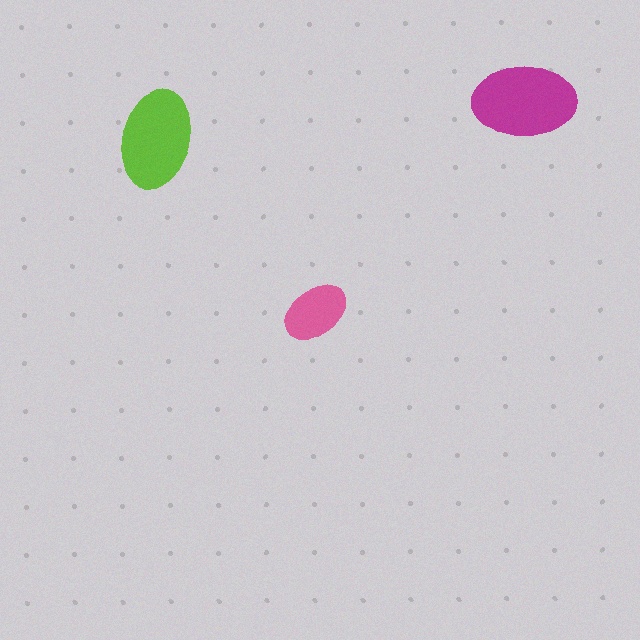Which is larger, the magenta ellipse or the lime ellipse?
The magenta one.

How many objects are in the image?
There are 3 objects in the image.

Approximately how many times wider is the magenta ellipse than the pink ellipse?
About 1.5 times wider.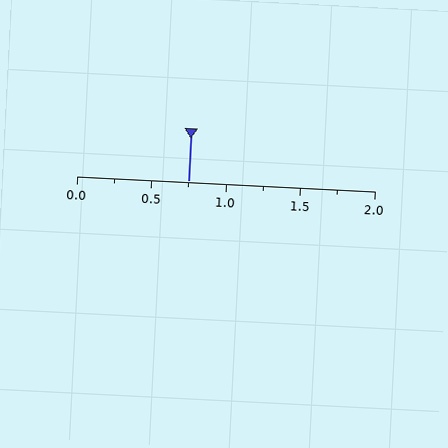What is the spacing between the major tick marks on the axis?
The major ticks are spaced 0.5 apart.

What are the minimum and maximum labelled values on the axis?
The axis runs from 0.0 to 2.0.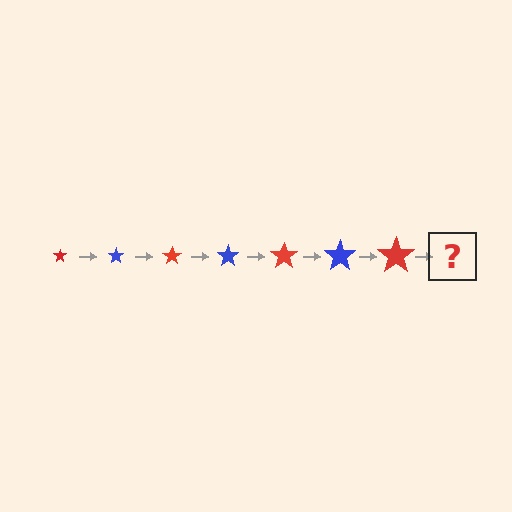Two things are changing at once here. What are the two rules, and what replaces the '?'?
The two rules are that the star grows larger each step and the color cycles through red and blue. The '?' should be a blue star, larger than the previous one.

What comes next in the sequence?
The next element should be a blue star, larger than the previous one.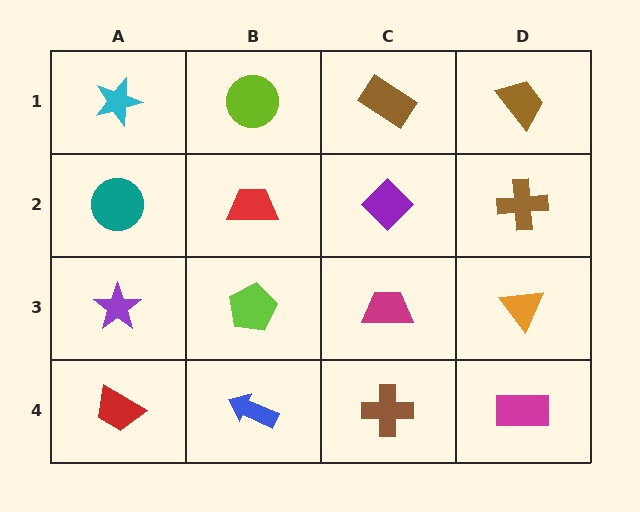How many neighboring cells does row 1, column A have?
2.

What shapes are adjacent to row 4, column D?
An orange triangle (row 3, column D), a brown cross (row 4, column C).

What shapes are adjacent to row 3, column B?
A red trapezoid (row 2, column B), a blue arrow (row 4, column B), a purple star (row 3, column A), a magenta trapezoid (row 3, column C).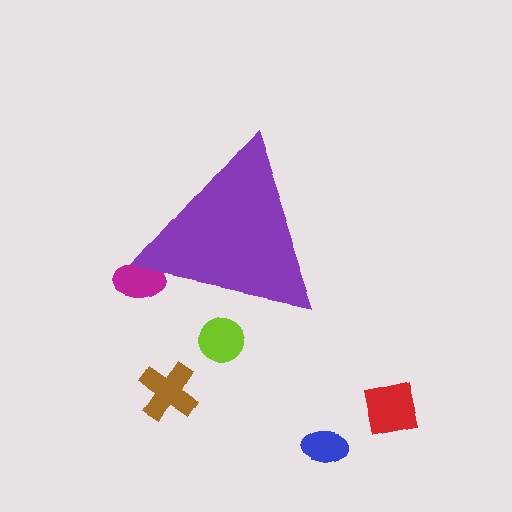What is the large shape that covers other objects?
A purple triangle.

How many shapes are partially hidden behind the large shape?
2 shapes are partially hidden.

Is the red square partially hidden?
No, the red square is fully visible.